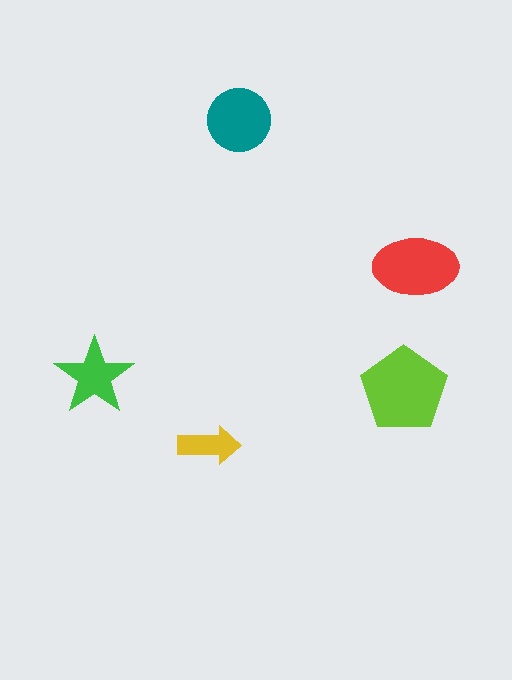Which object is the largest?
The lime pentagon.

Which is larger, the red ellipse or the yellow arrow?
The red ellipse.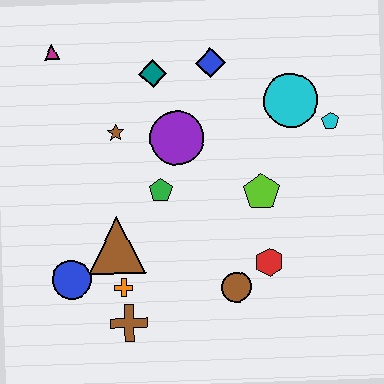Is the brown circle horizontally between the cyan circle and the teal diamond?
Yes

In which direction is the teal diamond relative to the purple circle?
The teal diamond is above the purple circle.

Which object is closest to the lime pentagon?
The red hexagon is closest to the lime pentagon.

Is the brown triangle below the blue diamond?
Yes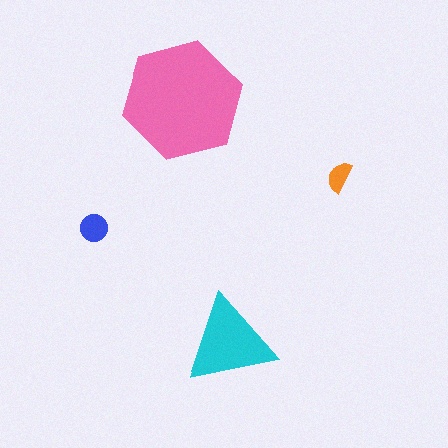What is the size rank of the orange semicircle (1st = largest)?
4th.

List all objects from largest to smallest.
The pink hexagon, the cyan triangle, the blue circle, the orange semicircle.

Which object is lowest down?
The cyan triangle is bottommost.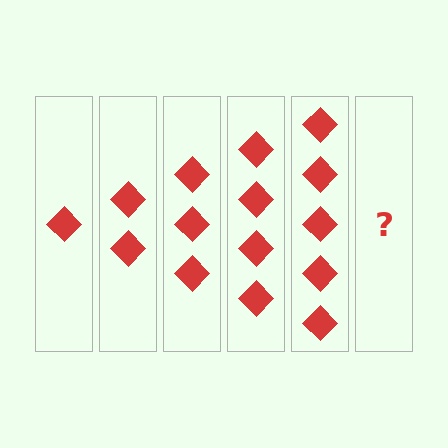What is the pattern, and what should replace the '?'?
The pattern is that each step adds one more diamond. The '?' should be 6 diamonds.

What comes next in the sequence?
The next element should be 6 diamonds.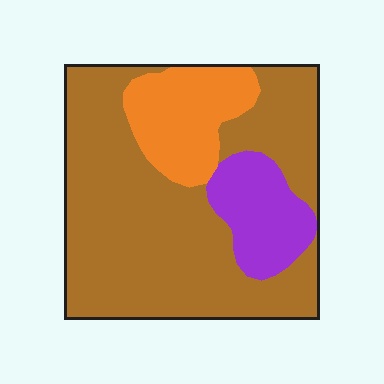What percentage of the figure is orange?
Orange covers roughly 15% of the figure.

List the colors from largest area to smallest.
From largest to smallest: brown, orange, purple.